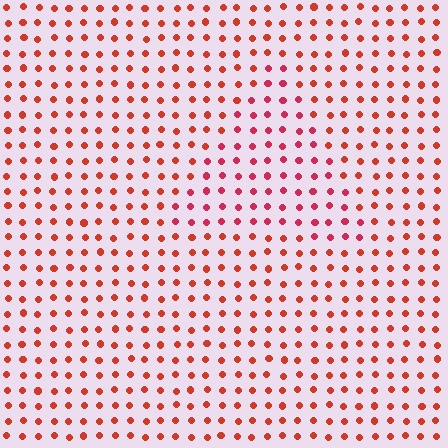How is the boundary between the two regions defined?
The boundary is defined purely by a slight shift in hue (about 23 degrees). Spacing, size, and orientation are identical on both sides.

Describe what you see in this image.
The image is filled with small red elements in a uniform arrangement. A triangle-shaped region is visible where the elements are tinted to a slightly different hue, forming a subtle color boundary.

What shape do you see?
I see a triangle.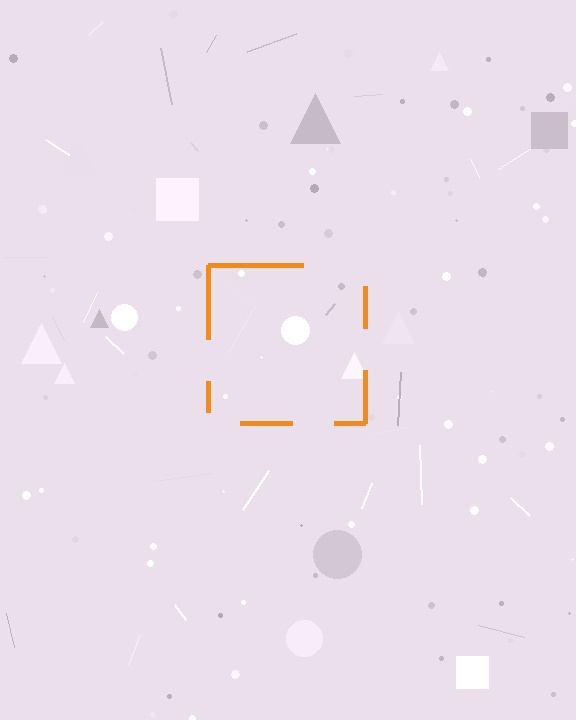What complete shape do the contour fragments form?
The contour fragments form a square.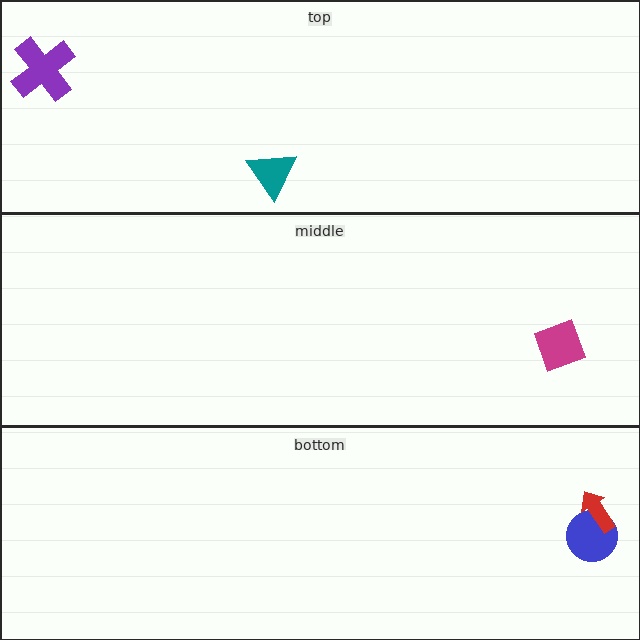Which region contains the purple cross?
The top region.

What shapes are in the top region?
The purple cross, the teal triangle.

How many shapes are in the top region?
2.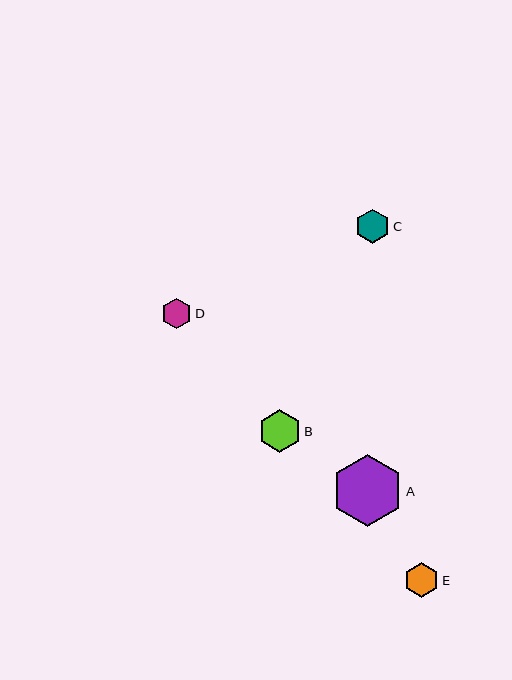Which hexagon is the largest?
Hexagon A is the largest with a size of approximately 72 pixels.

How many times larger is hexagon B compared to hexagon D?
Hexagon B is approximately 1.4 times the size of hexagon D.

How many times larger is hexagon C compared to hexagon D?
Hexagon C is approximately 1.1 times the size of hexagon D.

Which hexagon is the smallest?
Hexagon D is the smallest with a size of approximately 30 pixels.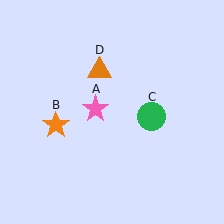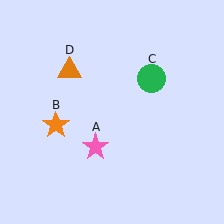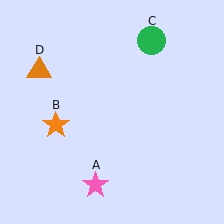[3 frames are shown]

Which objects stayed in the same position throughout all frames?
Orange star (object B) remained stationary.